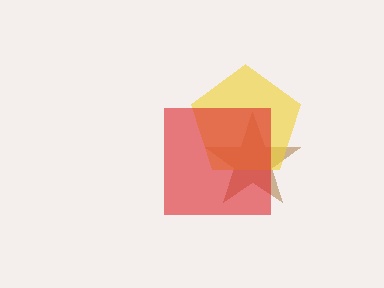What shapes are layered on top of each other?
The layered shapes are: a brown star, a yellow pentagon, a red square.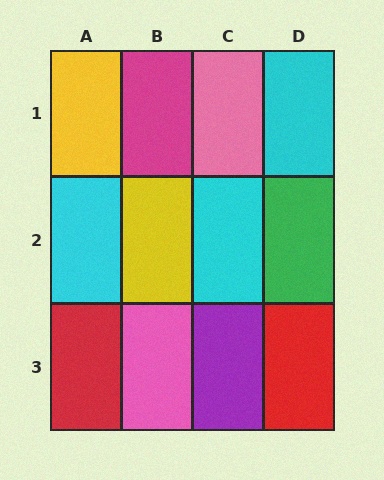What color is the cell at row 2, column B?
Yellow.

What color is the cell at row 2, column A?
Cyan.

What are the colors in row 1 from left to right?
Yellow, magenta, pink, cyan.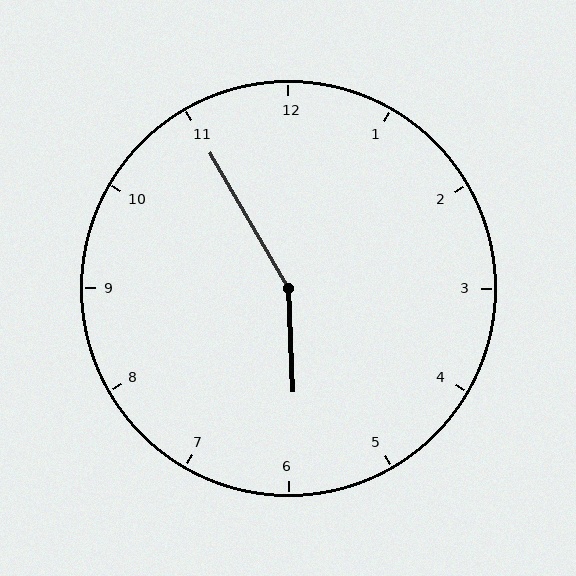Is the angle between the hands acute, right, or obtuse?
It is obtuse.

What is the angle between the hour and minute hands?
Approximately 152 degrees.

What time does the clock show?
5:55.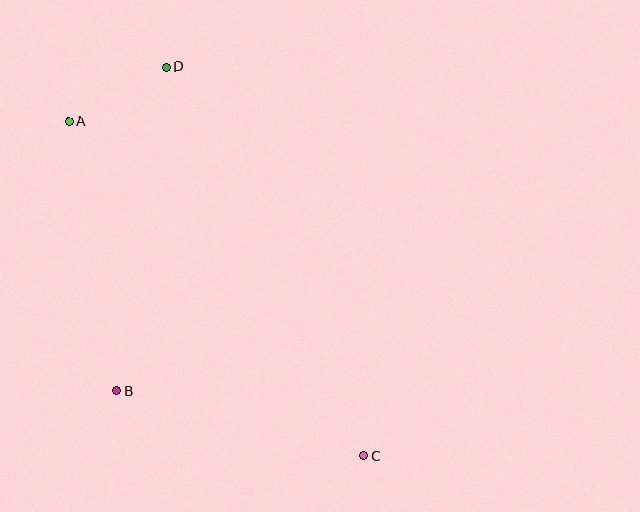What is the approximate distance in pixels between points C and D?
The distance between C and D is approximately 436 pixels.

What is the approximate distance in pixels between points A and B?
The distance between A and B is approximately 274 pixels.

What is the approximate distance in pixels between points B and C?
The distance between B and C is approximately 255 pixels.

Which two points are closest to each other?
Points A and D are closest to each other.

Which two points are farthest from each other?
Points A and C are farthest from each other.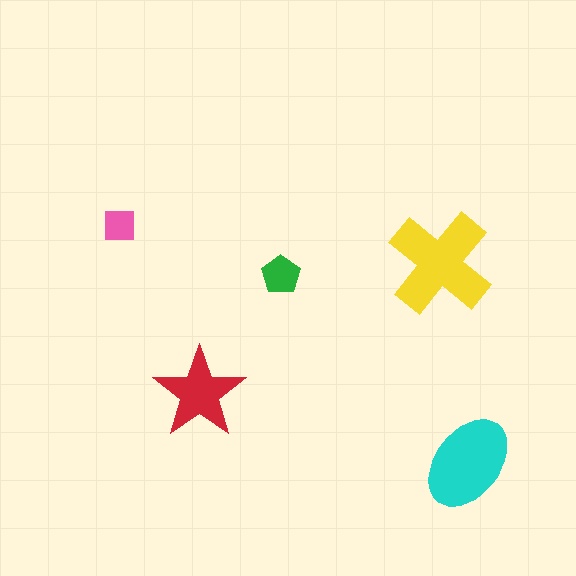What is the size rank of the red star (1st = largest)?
3rd.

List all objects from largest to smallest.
The yellow cross, the cyan ellipse, the red star, the green pentagon, the pink square.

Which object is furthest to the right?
The cyan ellipse is rightmost.